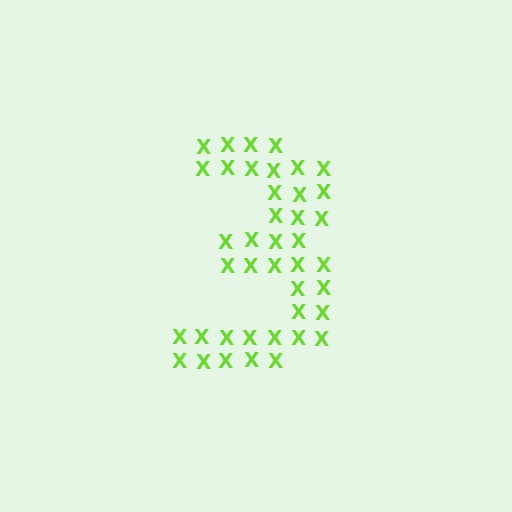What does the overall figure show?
The overall figure shows the digit 3.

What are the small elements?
The small elements are letter X's.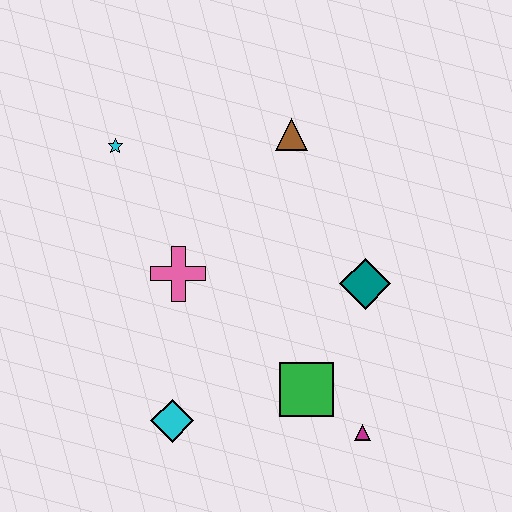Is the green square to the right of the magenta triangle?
No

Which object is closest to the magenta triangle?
The green square is closest to the magenta triangle.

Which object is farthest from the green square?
The cyan star is farthest from the green square.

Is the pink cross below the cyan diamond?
No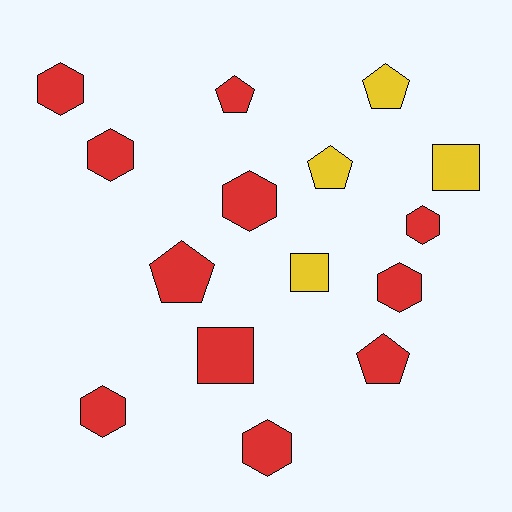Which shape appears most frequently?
Hexagon, with 7 objects.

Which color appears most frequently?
Red, with 11 objects.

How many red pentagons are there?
There are 3 red pentagons.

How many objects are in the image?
There are 15 objects.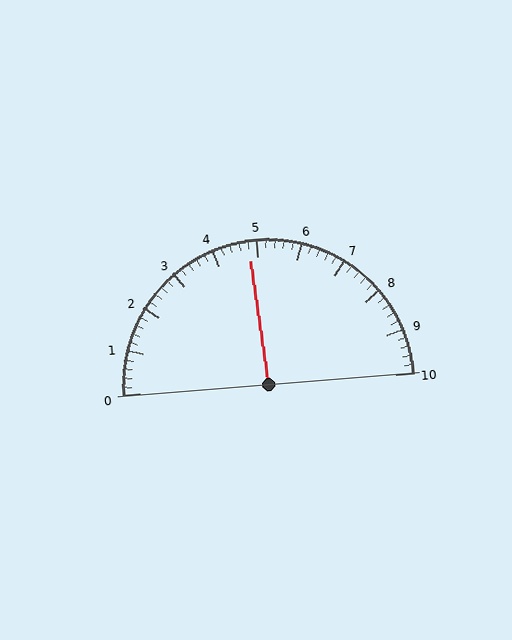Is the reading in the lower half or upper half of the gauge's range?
The reading is in the lower half of the range (0 to 10).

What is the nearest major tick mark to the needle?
The nearest major tick mark is 5.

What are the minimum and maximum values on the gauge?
The gauge ranges from 0 to 10.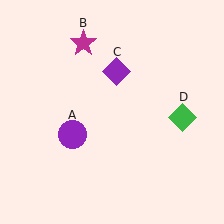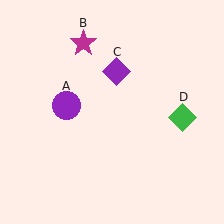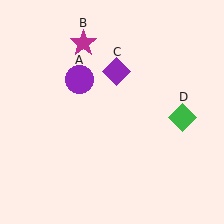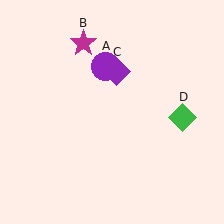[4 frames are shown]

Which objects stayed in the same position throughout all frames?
Magenta star (object B) and purple diamond (object C) and green diamond (object D) remained stationary.